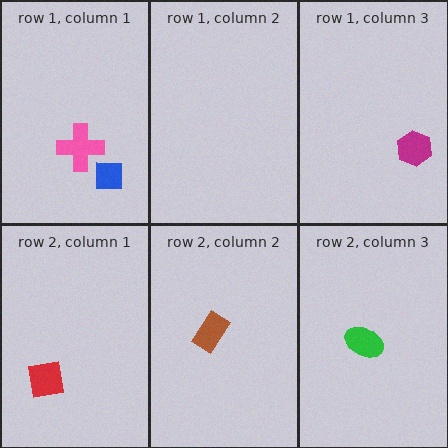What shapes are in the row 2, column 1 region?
The red square.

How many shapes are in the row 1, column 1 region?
2.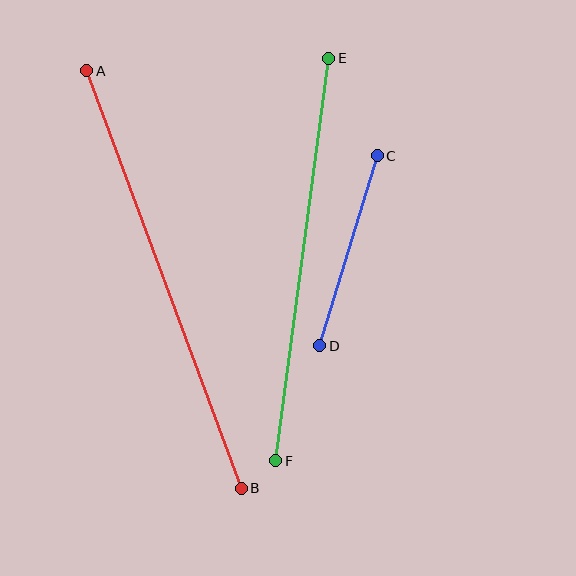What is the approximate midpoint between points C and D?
The midpoint is at approximately (348, 251) pixels.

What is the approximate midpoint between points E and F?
The midpoint is at approximately (302, 260) pixels.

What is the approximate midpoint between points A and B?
The midpoint is at approximately (164, 280) pixels.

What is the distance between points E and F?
The distance is approximately 406 pixels.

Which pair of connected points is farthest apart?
Points A and B are farthest apart.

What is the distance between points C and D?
The distance is approximately 199 pixels.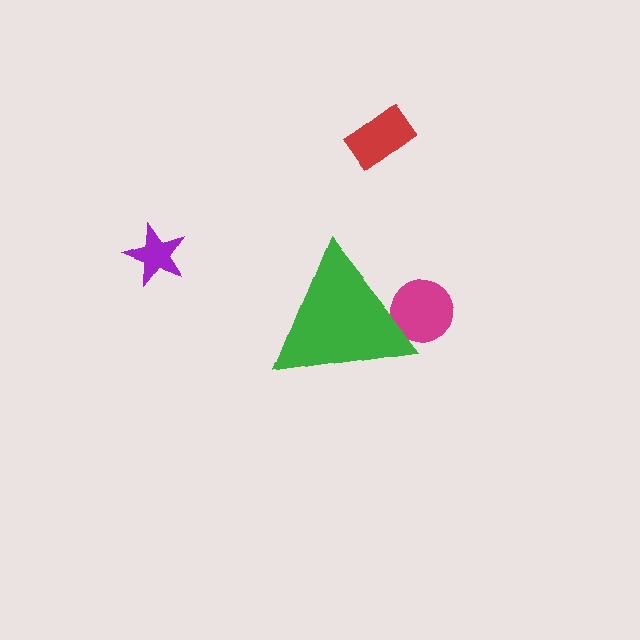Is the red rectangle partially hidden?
No, the red rectangle is fully visible.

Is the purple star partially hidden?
No, the purple star is fully visible.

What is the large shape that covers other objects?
A green triangle.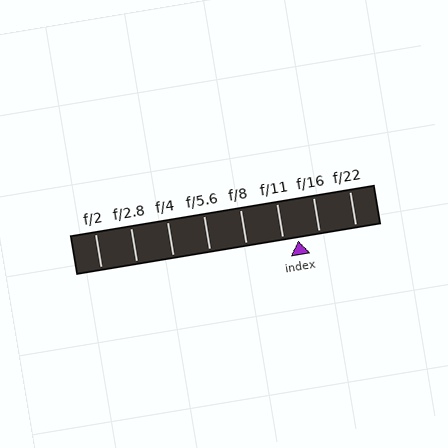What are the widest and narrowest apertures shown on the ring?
The widest aperture shown is f/2 and the narrowest is f/22.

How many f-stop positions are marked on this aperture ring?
There are 8 f-stop positions marked.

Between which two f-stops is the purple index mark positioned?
The index mark is between f/11 and f/16.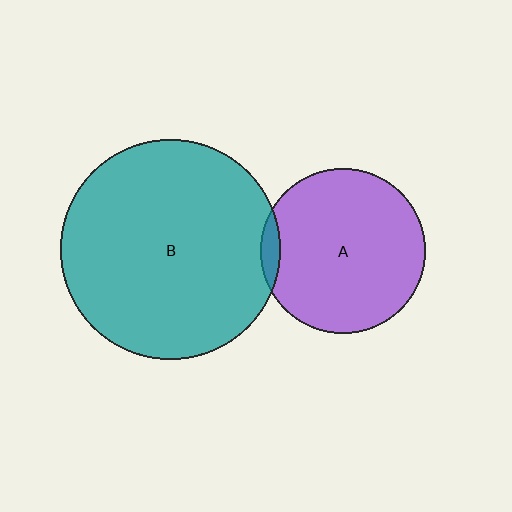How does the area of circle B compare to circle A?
Approximately 1.8 times.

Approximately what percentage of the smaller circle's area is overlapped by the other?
Approximately 5%.